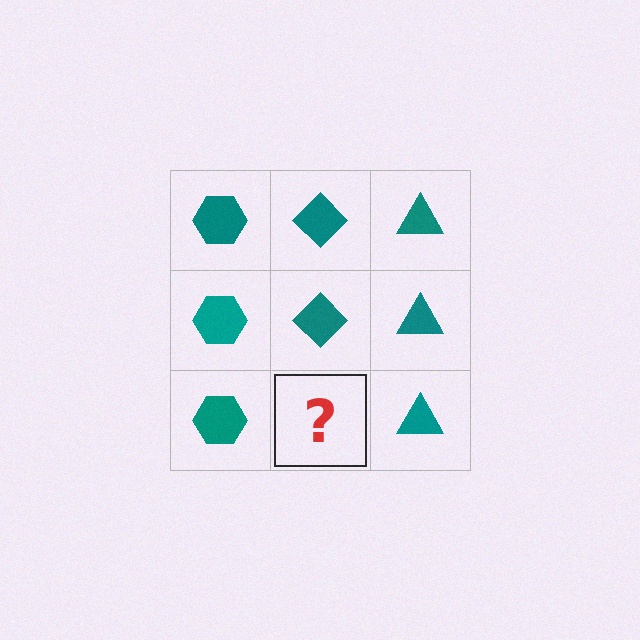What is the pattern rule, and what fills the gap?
The rule is that each column has a consistent shape. The gap should be filled with a teal diamond.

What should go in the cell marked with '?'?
The missing cell should contain a teal diamond.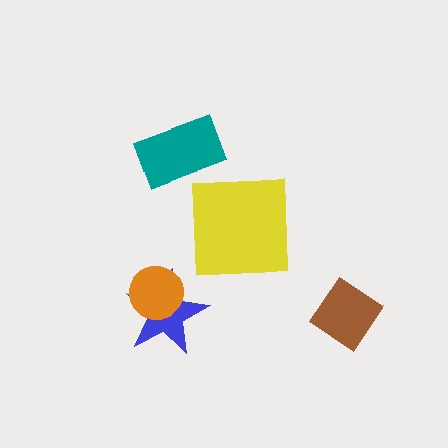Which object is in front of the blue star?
The orange circle is in front of the blue star.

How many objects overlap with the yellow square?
0 objects overlap with the yellow square.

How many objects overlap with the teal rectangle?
0 objects overlap with the teal rectangle.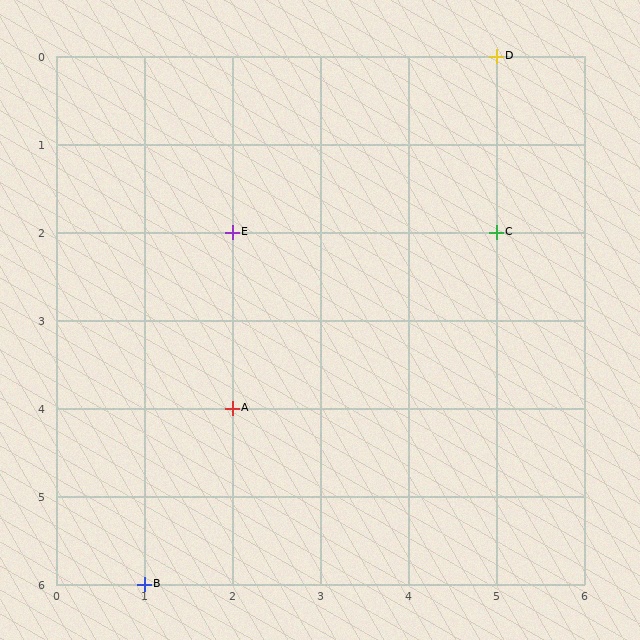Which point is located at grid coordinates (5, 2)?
Point C is at (5, 2).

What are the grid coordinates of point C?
Point C is at grid coordinates (5, 2).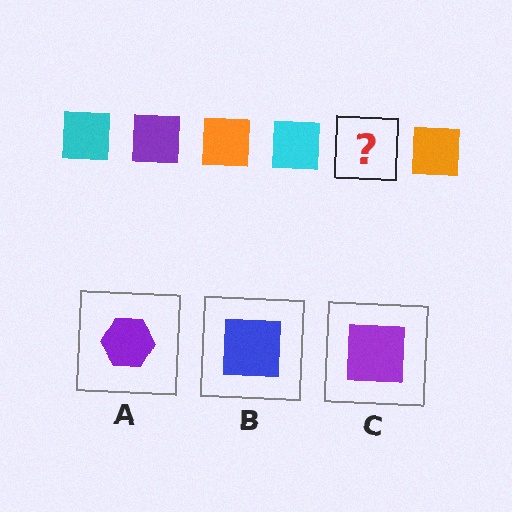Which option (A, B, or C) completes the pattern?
C.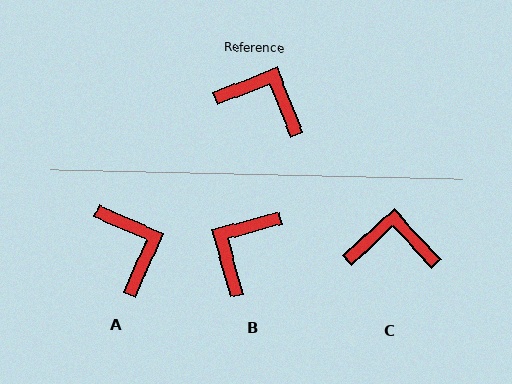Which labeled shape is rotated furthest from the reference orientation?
B, about 84 degrees away.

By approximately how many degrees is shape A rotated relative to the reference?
Approximately 45 degrees clockwise.